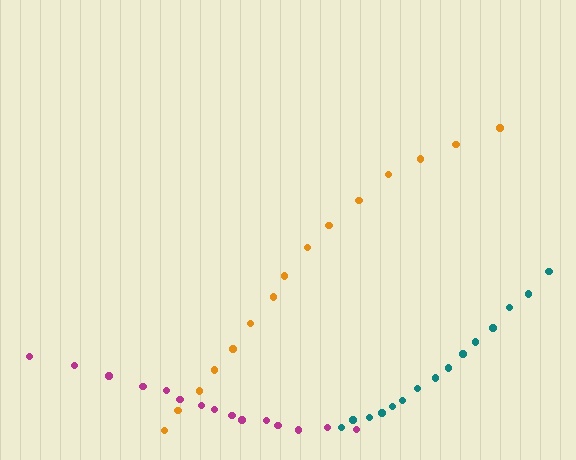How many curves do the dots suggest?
There are 3 distinct paths.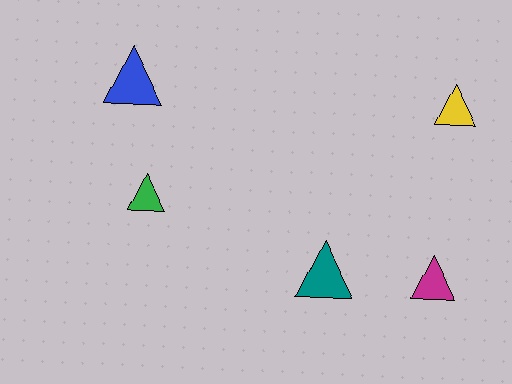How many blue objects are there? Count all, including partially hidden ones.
There is 1 blue object.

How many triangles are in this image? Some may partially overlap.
There are 5 triangles.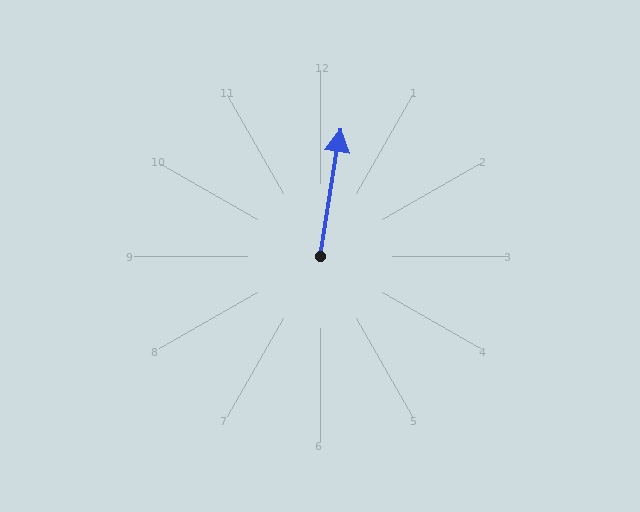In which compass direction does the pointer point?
North.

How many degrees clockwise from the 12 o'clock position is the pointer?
Approximately 9 degrees.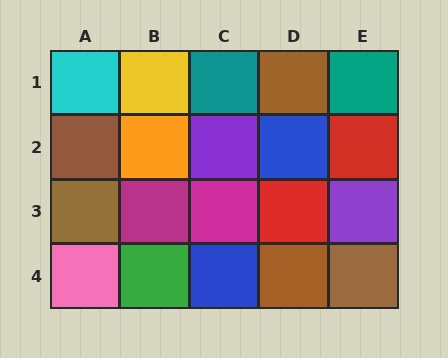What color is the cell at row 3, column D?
Red.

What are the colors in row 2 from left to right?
Brown, orange, purple, blue, red.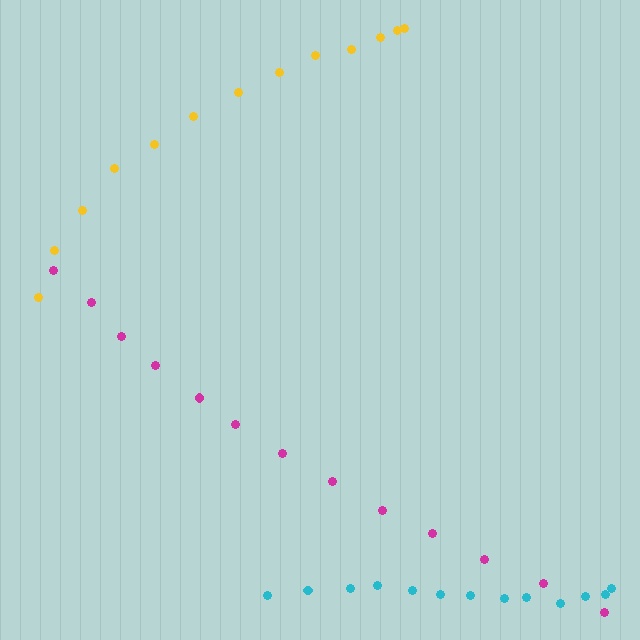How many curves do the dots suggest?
There are 3 distinct paths.